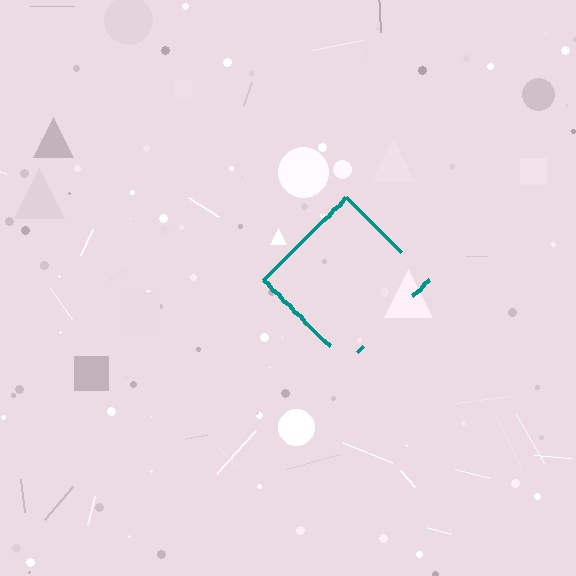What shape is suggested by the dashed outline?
The dashed outline suggests a diamond.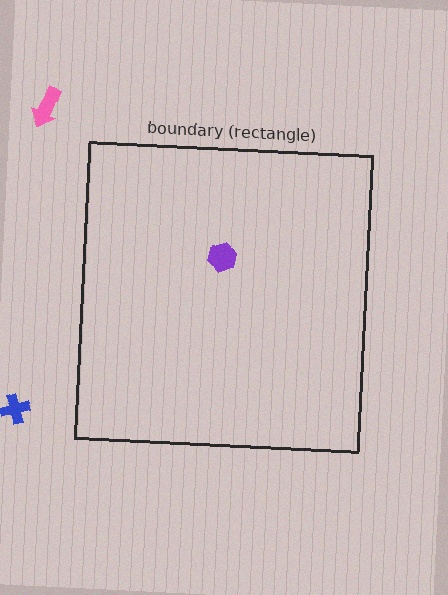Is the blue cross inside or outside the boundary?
Outside.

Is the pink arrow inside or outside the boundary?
Outside.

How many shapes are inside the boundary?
1 inside, 2 outside.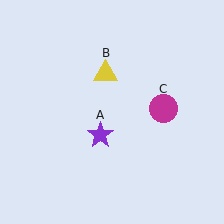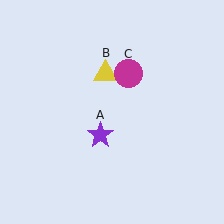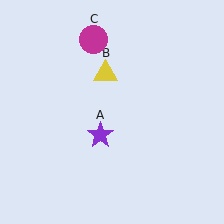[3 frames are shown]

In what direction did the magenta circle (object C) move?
The magenta circle (object C) moved up and to the left.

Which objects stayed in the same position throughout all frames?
Purple star (object A) and yellow triangle (object B) remained stationary.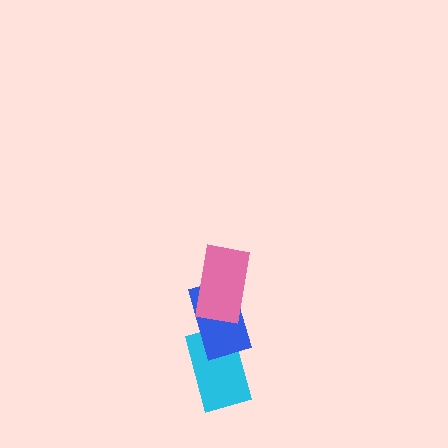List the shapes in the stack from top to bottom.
From top to bottom: the pink rectangle, the blue rectangle, the cyan rectangle.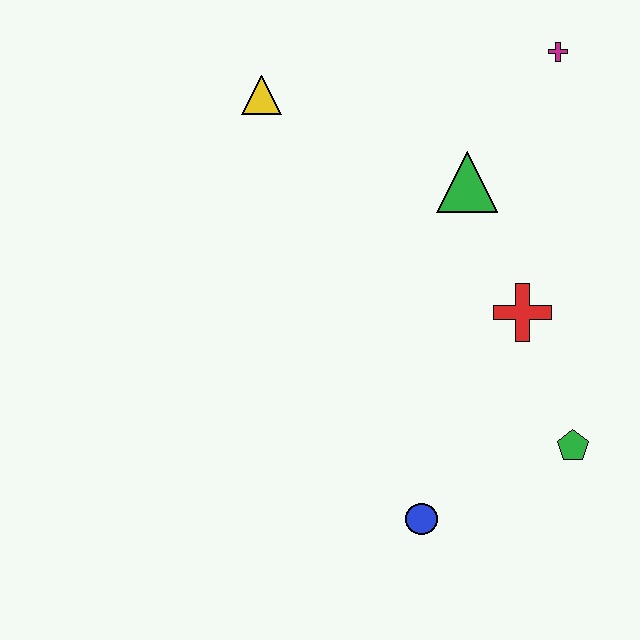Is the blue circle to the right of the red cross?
No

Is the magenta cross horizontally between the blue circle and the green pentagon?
Yes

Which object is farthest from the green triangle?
The blue circle is farthest from the green triangle.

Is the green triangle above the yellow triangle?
No